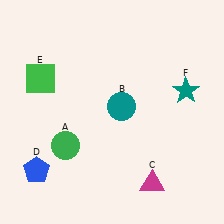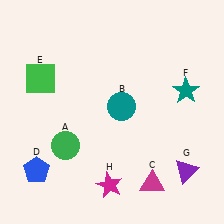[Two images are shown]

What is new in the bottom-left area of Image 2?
A magenta star (H) was added in the bottom-left area of Image 2.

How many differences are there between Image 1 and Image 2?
There are 2 differences between the two images.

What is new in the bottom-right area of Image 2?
A purple triangle (G) was added in the bottom-right area of Image 2.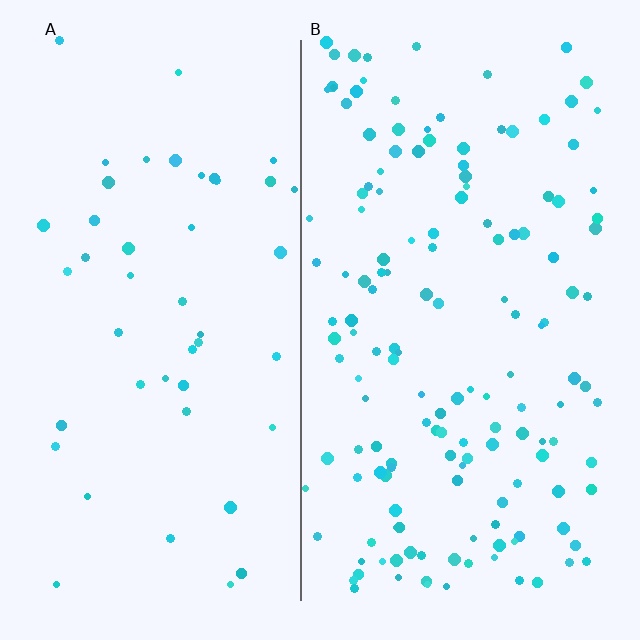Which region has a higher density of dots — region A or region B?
B (the right).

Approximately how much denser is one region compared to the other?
Approximately 3.3× — region B over region A.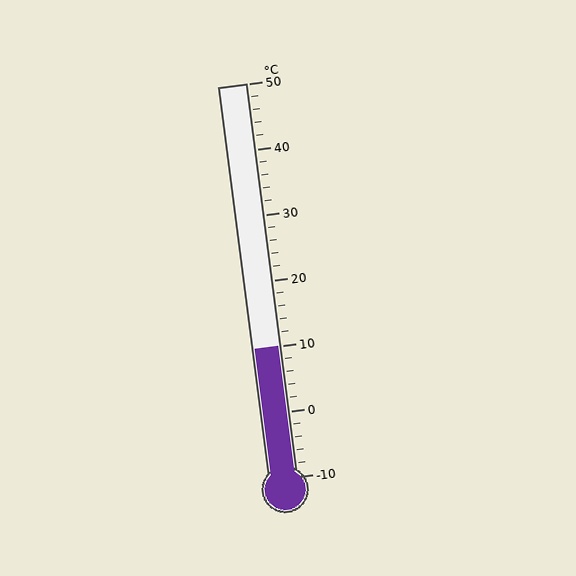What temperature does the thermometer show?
The thermometer shows approximately 10°C.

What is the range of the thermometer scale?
The thermometer scale ranges from -10°C to 50°C.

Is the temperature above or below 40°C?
The temperature is below 40°C.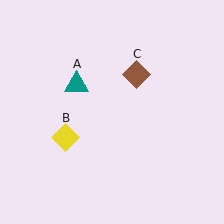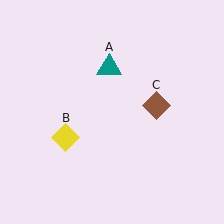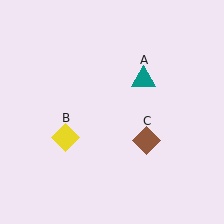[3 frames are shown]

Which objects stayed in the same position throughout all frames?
Yellow diamond (object B) remained stationary.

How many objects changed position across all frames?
2 objects changed position: teal triangle (object A), brown diamond (object C).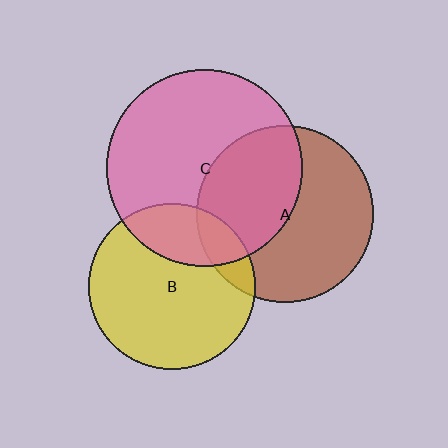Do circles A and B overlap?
Yes.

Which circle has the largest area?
Circle C (pink).